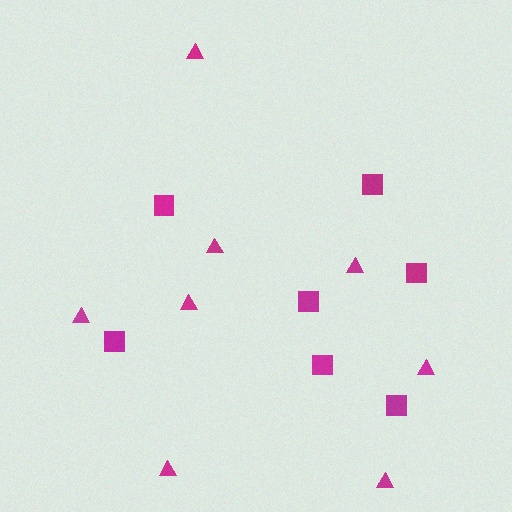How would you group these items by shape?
There are 2 groups: one group of squares (7) and one group of triangles (8).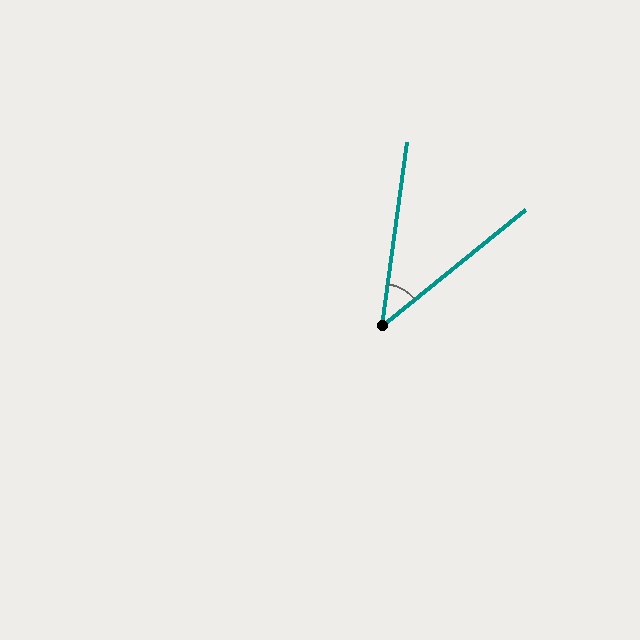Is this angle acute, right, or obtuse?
It is acute.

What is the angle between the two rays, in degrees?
Approximately 43 degrees.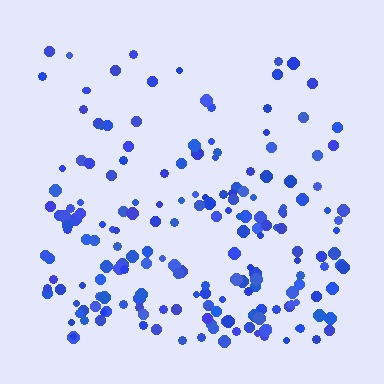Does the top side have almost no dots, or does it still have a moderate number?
Still a moderate number, just noticeably fewer than the bottom.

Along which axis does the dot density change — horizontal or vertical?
Vertical.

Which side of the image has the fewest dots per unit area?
The top.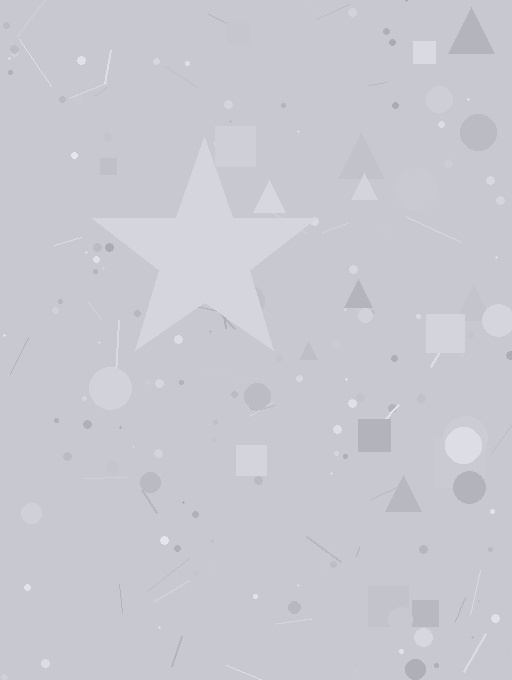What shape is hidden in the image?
A star is hidden in the image.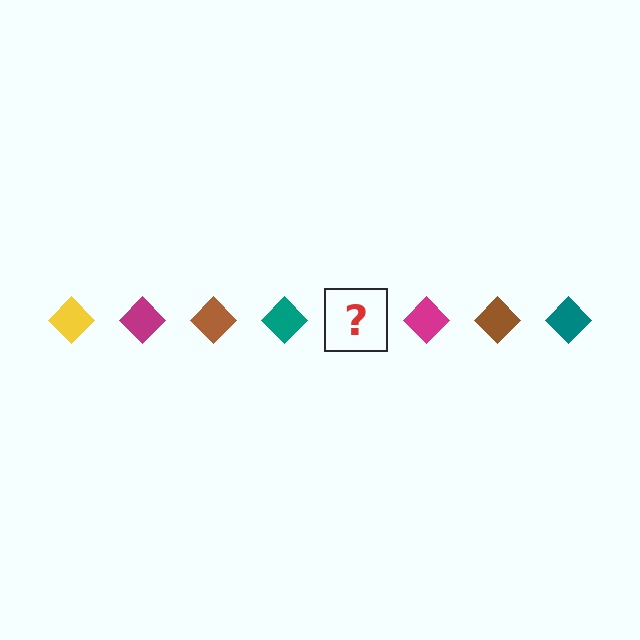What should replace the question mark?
The question mark should be replaced with a yellow diamond.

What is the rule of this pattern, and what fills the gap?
The rule is that the pattern cycles through yellow, magenta, brown, teal diamonds. The gap should be filled with a yellow diamond.